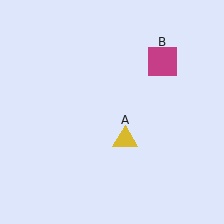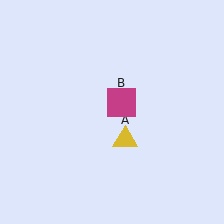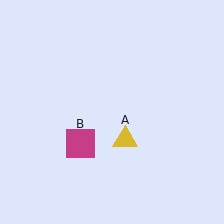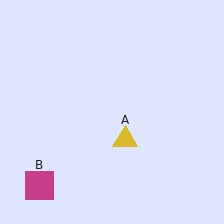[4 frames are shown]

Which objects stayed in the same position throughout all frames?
Yellow triangle (object A) remained stationary.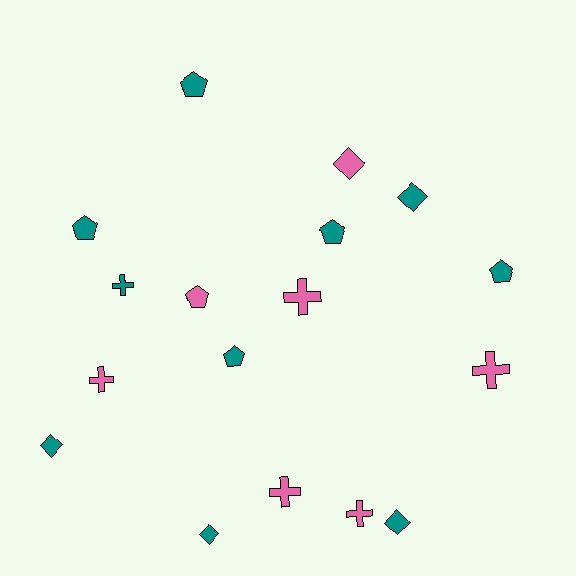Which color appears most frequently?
Teal, with 10 objects.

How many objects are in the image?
There are 17 objects.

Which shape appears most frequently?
Cross, with 6 objects.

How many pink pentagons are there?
There is 1 pink pentagon.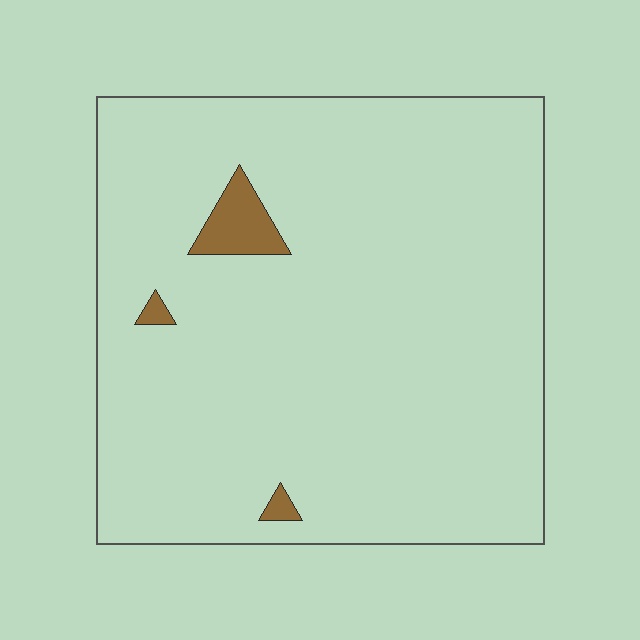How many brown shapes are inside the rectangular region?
3.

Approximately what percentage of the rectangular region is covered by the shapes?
Approximately 5%.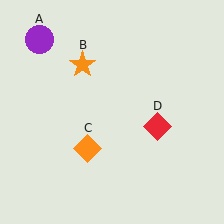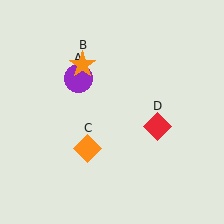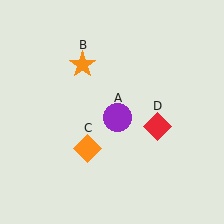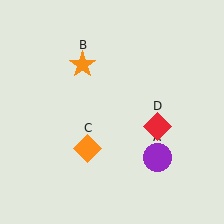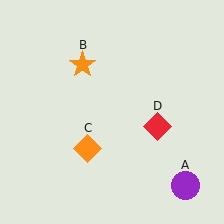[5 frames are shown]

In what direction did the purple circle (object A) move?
The purple circle (object A) moved down and to the right.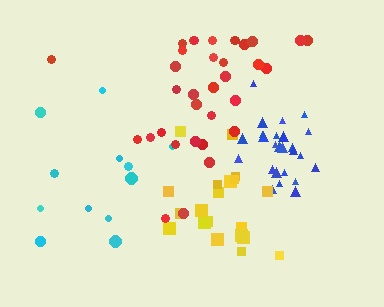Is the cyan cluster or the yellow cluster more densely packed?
Yellow.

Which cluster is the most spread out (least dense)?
Cyan.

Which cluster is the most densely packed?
Blue.